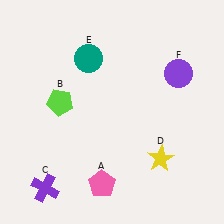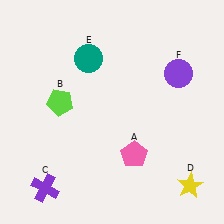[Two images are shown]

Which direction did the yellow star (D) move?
The yellow star (D) moved right.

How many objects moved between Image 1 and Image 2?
2 objects moved between the two images.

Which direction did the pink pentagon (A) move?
The pink pentagon (A) moved right.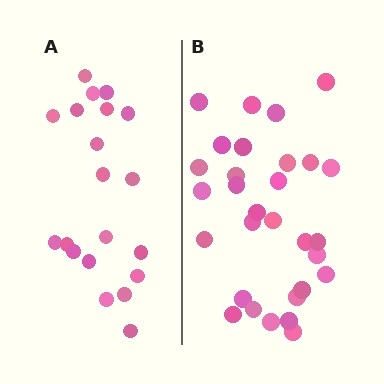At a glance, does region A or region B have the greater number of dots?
Region B (the right region) has more dots.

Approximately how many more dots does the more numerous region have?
Region B has roughly 10 or so more dots than region A.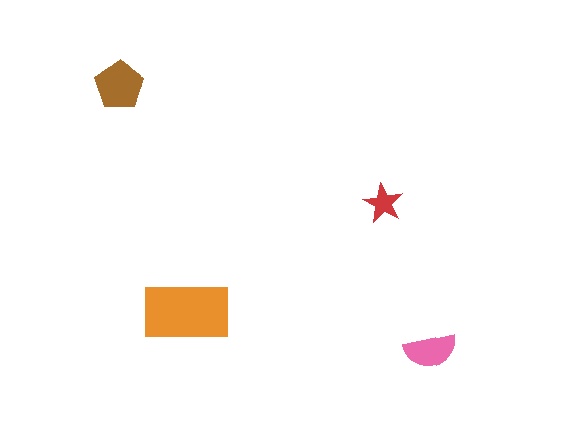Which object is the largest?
The orange rectangle.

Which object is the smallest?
The red star.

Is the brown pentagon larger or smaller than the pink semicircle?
Larger.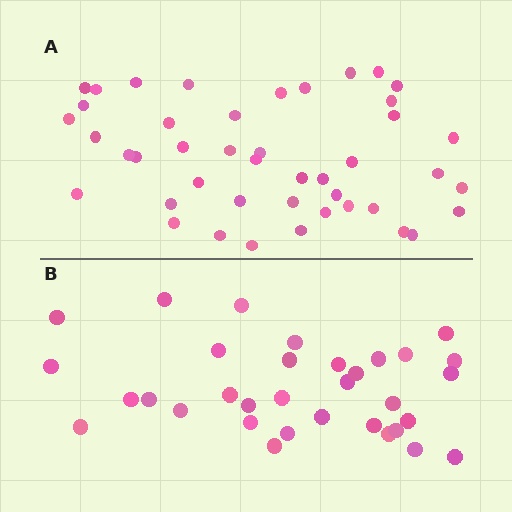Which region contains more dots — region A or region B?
Region A (the top region) has more dots.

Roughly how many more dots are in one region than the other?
Region A has roughly 12 or so more dots than region B.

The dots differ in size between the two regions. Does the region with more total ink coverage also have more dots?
No. Region B has more total ink coverage because its dots are larger, but region A actually contains more individual dots. Total area can be misleading — the number of items is what matters here.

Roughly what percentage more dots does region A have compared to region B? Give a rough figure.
About 35% more.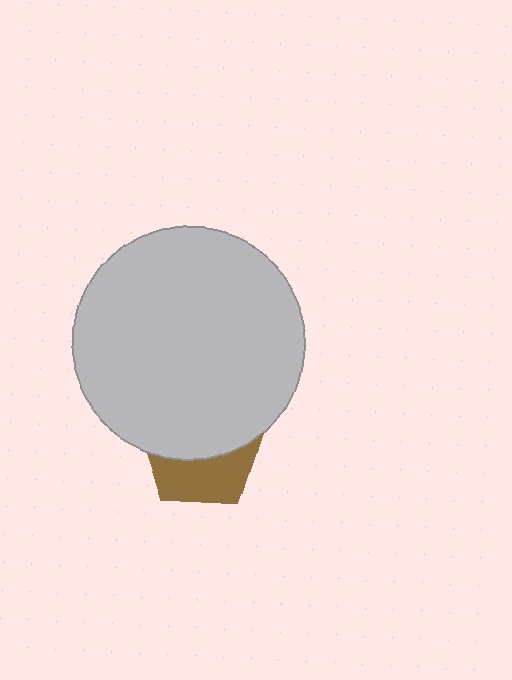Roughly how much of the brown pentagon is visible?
A small part of it is visible (roughly 43%).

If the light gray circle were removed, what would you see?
You would see the complete brown pentagon.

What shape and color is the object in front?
The object in front is a light gray circle.